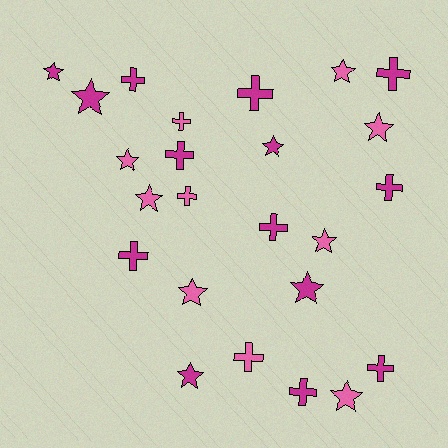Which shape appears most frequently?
Star, with 12 objects.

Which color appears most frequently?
Magenta, with 14 objects.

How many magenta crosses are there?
There are 9 magenta crosses.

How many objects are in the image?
There are 24 objects.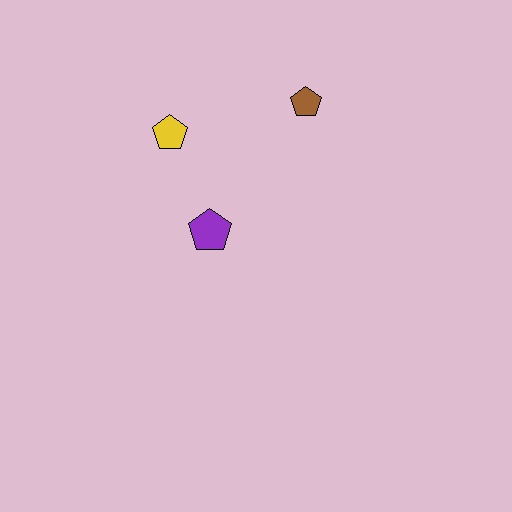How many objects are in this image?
There are 3 objects.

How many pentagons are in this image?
There are 3 pentagons.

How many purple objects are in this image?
There is 1 purple object.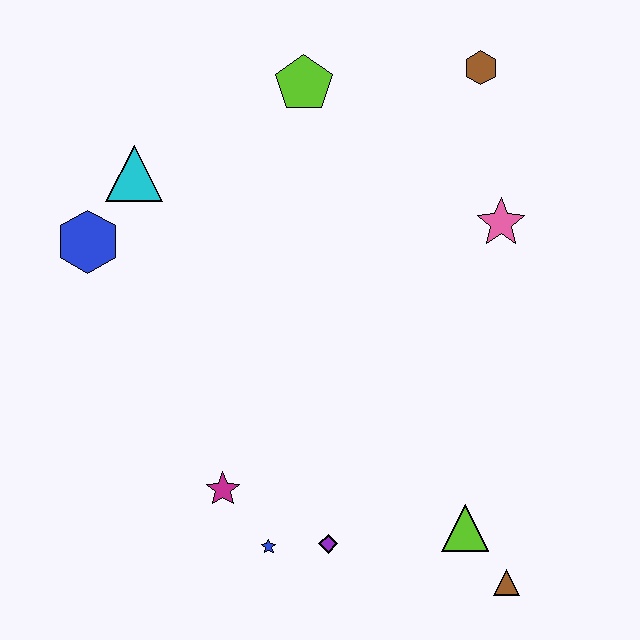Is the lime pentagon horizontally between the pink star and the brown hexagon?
No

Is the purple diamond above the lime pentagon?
No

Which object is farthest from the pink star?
The blue hexagon is farthest from the pink star.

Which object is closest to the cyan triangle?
The blue hexagon is closest to the cyan triangle.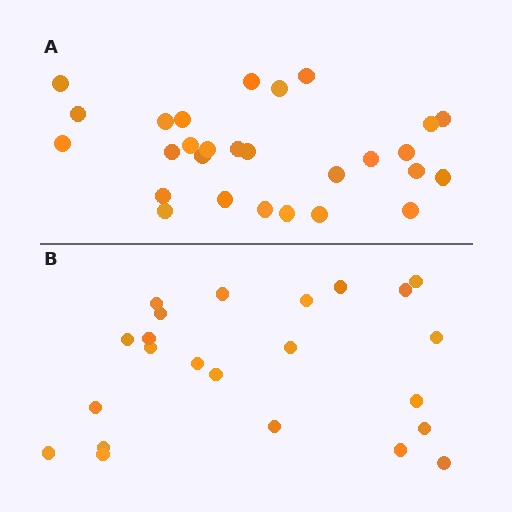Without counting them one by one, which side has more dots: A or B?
Region A (the top region) has more dots.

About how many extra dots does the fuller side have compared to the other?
Region A has about 5 more dots than region B.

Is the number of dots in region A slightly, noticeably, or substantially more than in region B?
Region A has only slightly more — the two regions are fairly close. The ratio is roughly 1.2 to 1.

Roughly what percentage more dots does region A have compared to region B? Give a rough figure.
About 20% more.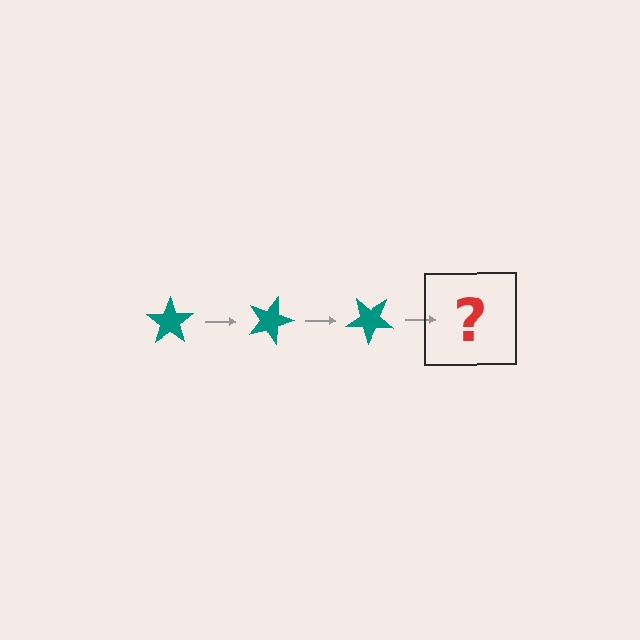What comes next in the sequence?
The next element should be a teal star rotated 60 degrees.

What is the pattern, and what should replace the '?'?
The pattern is that the star rotates 20 degrees each step. The '?' should be a teal star rotated 60 degrees.